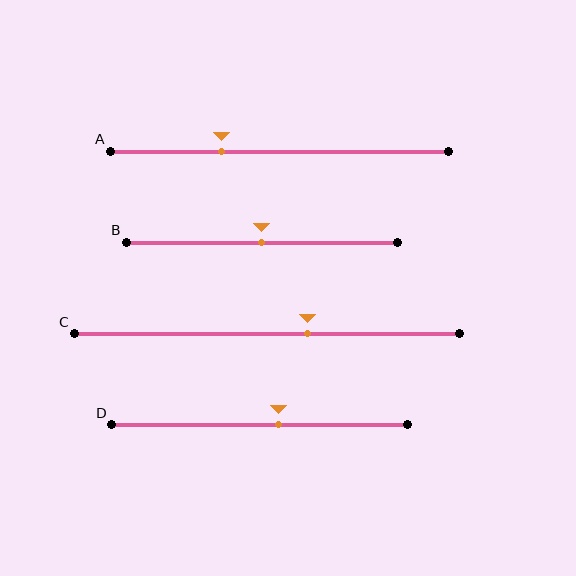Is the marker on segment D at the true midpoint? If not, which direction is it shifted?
No, the marker on segment D is shifted to the right by about 7% of the segment length.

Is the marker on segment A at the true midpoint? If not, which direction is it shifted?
No, the marker on segment A is shifted to the left by about 17% of the segment length.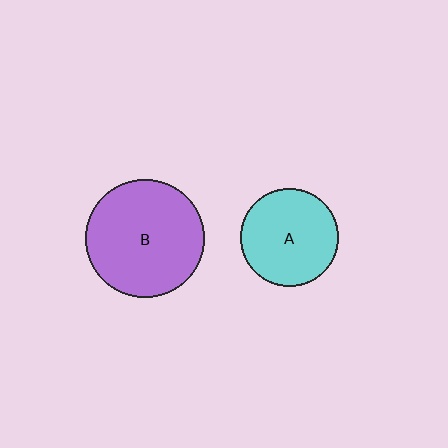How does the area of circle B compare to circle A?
Approximately 1.5 times.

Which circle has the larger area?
Circle B (purple).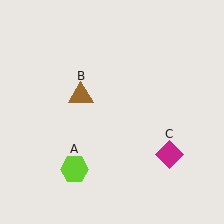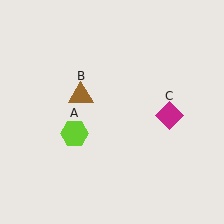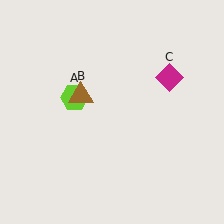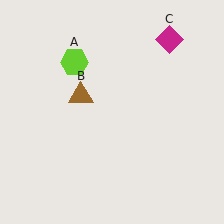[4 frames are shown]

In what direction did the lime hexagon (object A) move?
The lime hexagon (object A) moved up.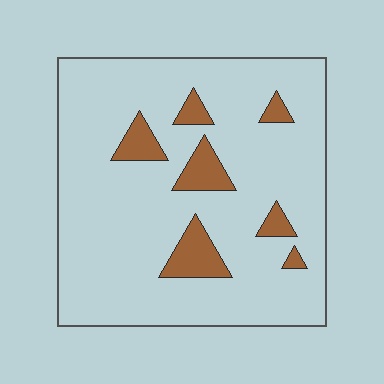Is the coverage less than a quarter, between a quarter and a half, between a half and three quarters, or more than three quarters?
Less than a quarter.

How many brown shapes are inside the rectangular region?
7.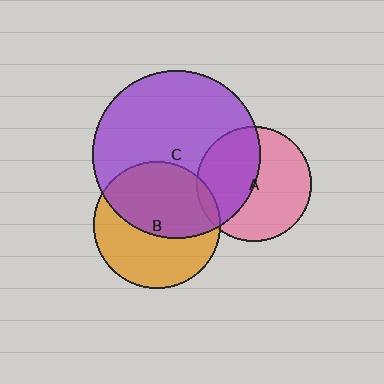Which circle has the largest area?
Circle C (purple).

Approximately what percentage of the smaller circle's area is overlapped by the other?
Approximately 5%.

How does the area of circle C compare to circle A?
Approximately 2.1 times.